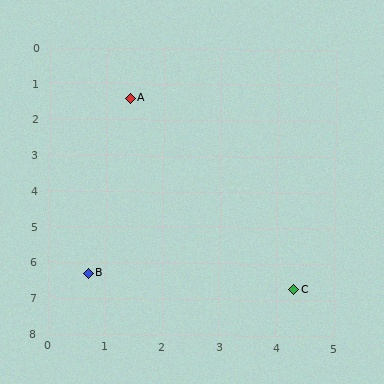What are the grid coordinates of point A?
Point A is at approximately (1.4, 1.4).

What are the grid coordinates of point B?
Point B is at approximately (0.7, 6.3).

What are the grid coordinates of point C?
Point C is at approximately (4.3, 6.7).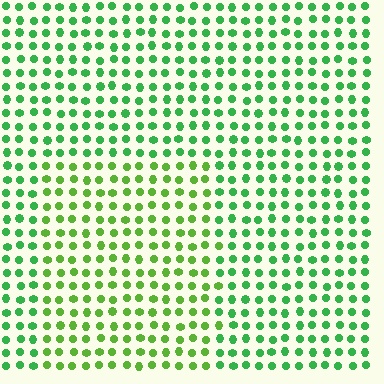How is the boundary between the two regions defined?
The boundary is defined purely by a slight shift in hue (about 29 degrees). Spacing, size, and orientation are identical on both sides.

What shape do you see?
I see a rectangle.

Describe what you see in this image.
The image is filled with small green elements in a uniform arrangement. A rectangle-shaped region is visible where the elements are tinted to a slightly different hue, forming a subtle color boundary.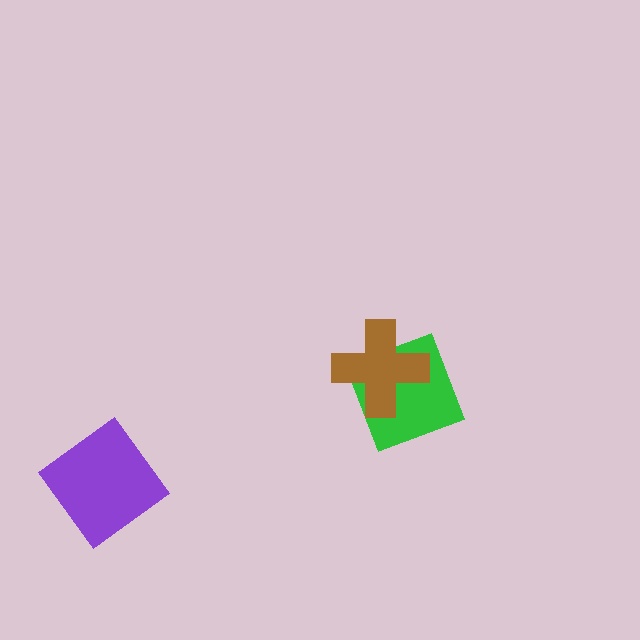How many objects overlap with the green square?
1 object overlaps with the green square.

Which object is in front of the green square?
The brown cross is in front of the green square.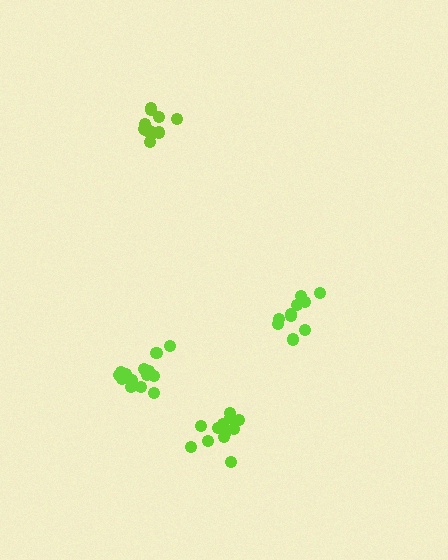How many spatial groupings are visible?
There are 4 spatial groupings.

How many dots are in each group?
Group 1: 13 dots, Group 2: 14 dots, Group 3: 11 dots, Group 4: 10 dots (48 total).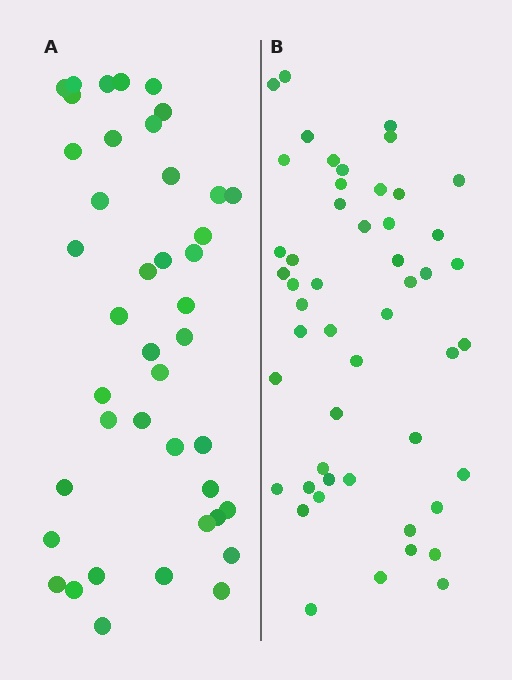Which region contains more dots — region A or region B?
Region B (the right region) has more dots.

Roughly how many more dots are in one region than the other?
Region B has roughly 8 or so more dots than region A.